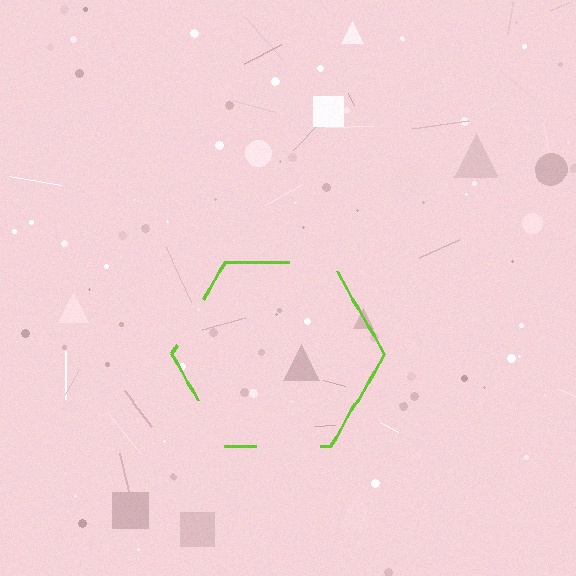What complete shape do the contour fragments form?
The contour fragments form a hexagon.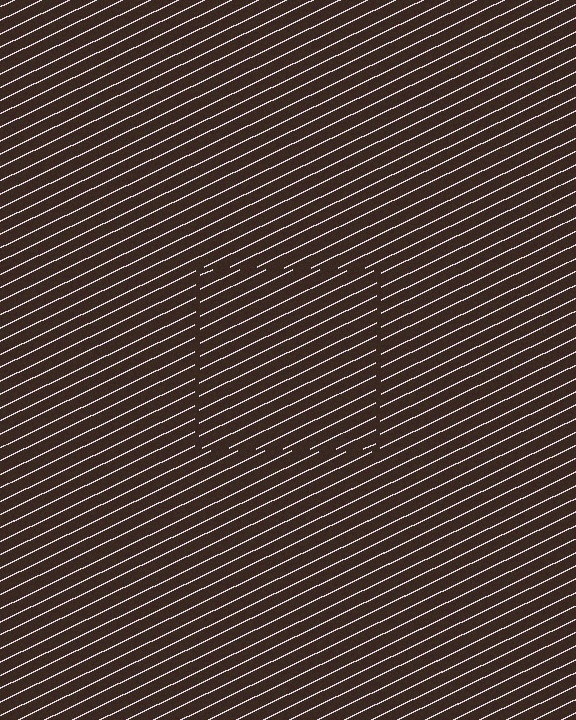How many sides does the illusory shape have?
4 sides — the line-ends trace a square.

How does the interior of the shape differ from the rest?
The interior of the shape contains the same grating, shifted by half a period — the contour is defined by the phase discontinuity where line-ends from the inner and outer gratings abut.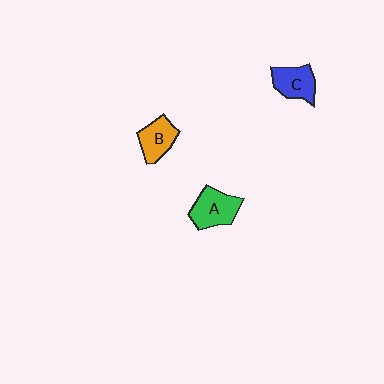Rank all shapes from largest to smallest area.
From largest to smallest: A (green), C (blue), B (orange).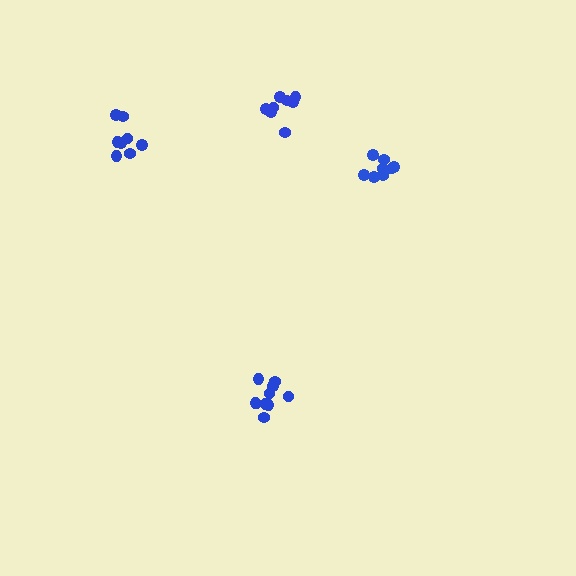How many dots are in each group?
Group 1: 8 dots, Group 2: 8 dots, Group 3: 8 dots, Group 4: 10 dots (34 total).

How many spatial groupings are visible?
There are 4 spatial groupings.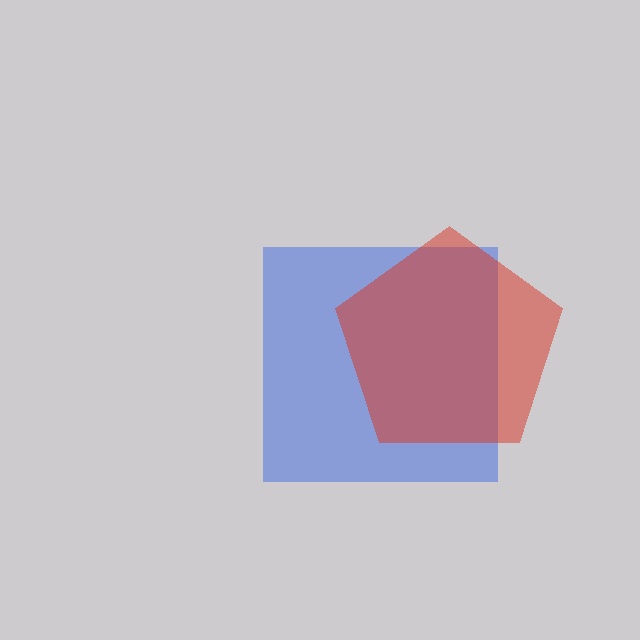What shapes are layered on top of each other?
The layered shapes are: a blue square, a red pentagon.